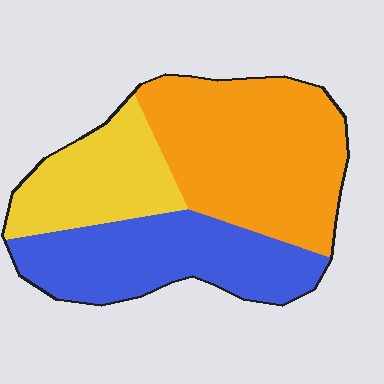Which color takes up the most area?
Orange, at roughly 45%.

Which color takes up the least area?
Yellow, at roughly 25%.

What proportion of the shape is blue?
Blue takes up about one third (1/3) of the shape.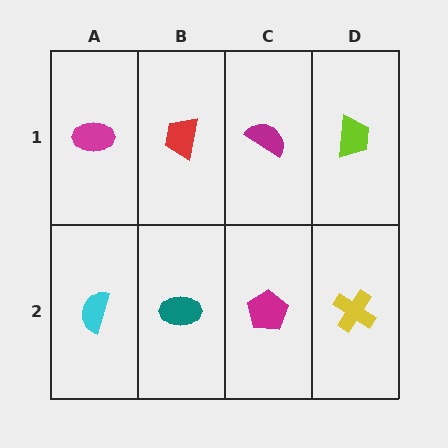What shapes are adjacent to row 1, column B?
A teal ellipse (row 2, column B), a magenta ellipse (row 1, column A), a magenta semicircle (row 1, column C).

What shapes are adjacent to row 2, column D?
A lime trapezoid (row 1, column D), a magenta pentagon (row 2, column C).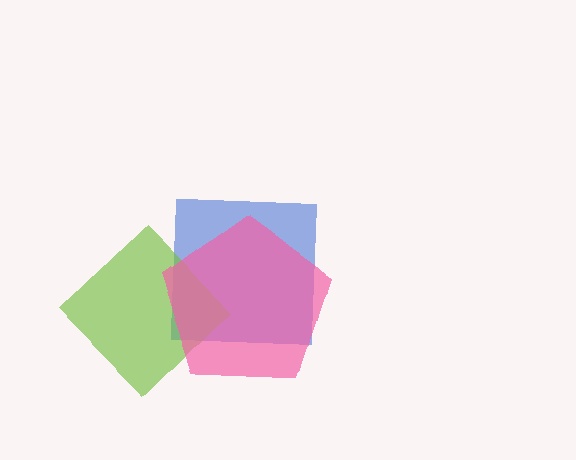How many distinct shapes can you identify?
There are 3 distinct shapes: a blue square, a lime diamond, a pink pentagon.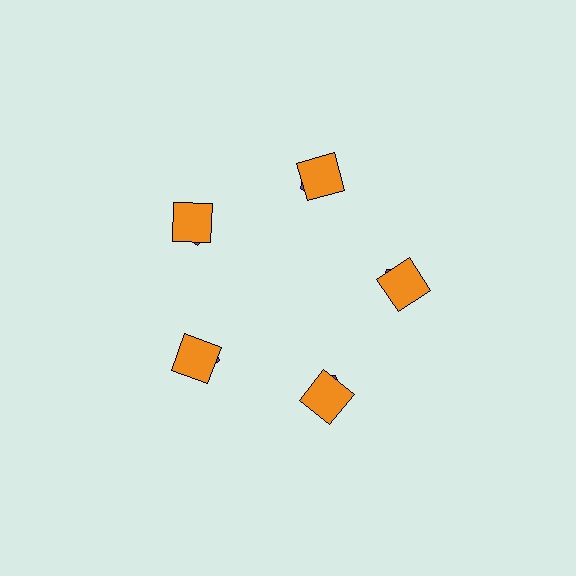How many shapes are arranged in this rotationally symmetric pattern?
There are 10 shapes, arranged in 5 groups of 2.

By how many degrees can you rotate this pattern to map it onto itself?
The pattern maps onto itself every 72 degrees of rotation.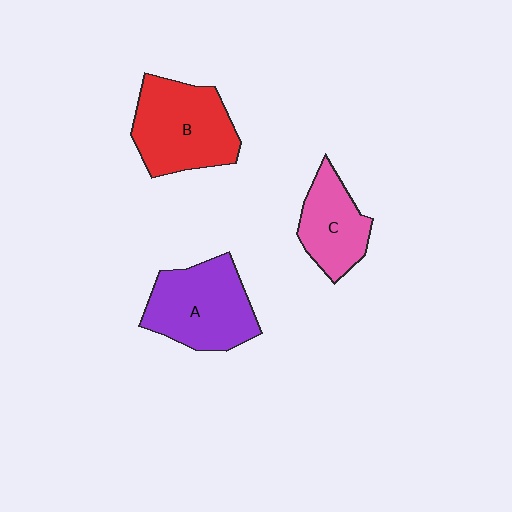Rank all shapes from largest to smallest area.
From largest to smallest: B (red), A (purple), C (pink).